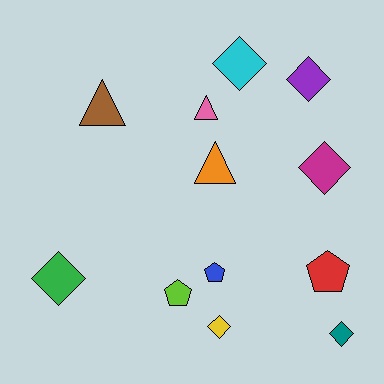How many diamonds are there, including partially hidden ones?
There are 6 diamonds.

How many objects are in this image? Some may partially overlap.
There are 12 objects.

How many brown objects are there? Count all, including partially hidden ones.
There is 1 brown object.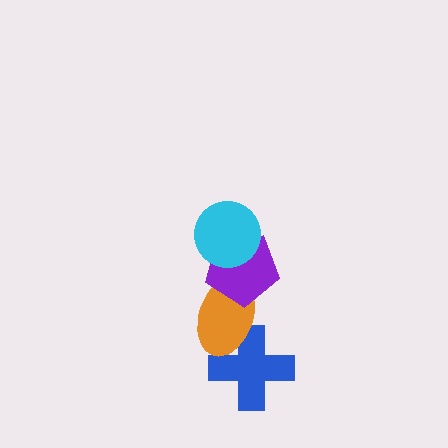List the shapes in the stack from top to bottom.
From top to bottom: the cyan circle, the purple pentagon, the orange ellipse, the blue cross.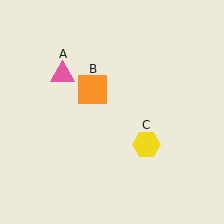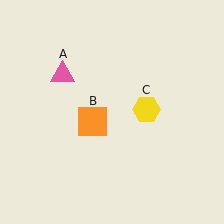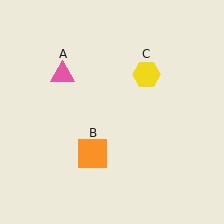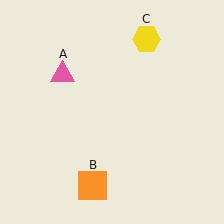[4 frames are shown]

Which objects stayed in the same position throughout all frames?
Pink triangle (object A) remained stationary.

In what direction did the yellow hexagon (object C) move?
The yellow hexagon (object C) moved up.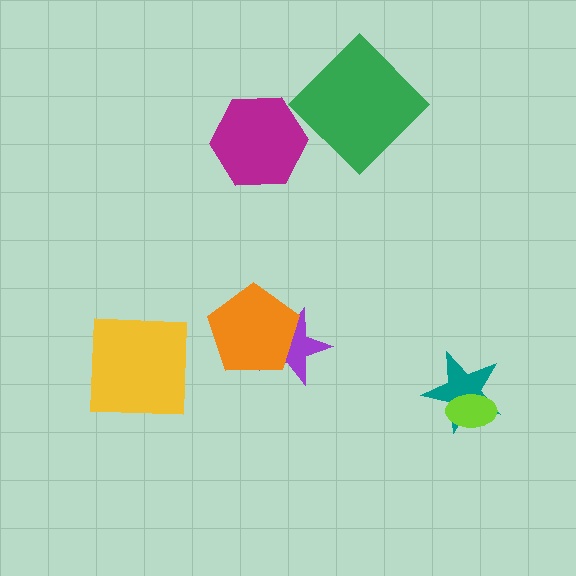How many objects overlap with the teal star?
1 object overlaps with the teal star.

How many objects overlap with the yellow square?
0 objects overlap with the yellow square.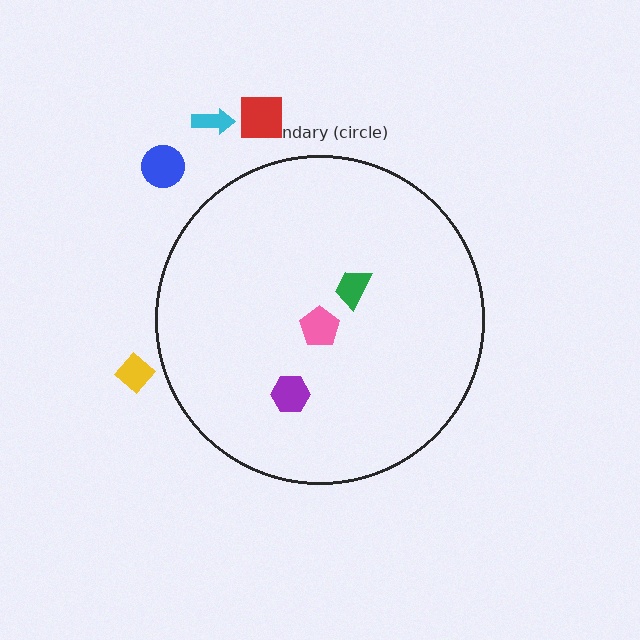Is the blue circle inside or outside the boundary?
Outside.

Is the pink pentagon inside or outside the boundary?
Inside.